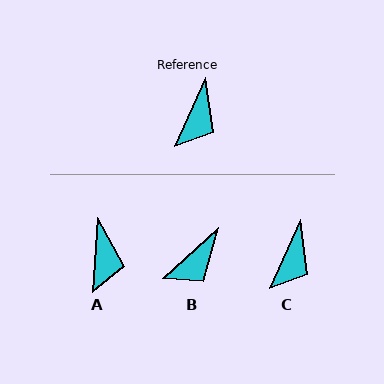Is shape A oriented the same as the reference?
No, it is off by about 20 degrees.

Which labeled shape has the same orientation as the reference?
C.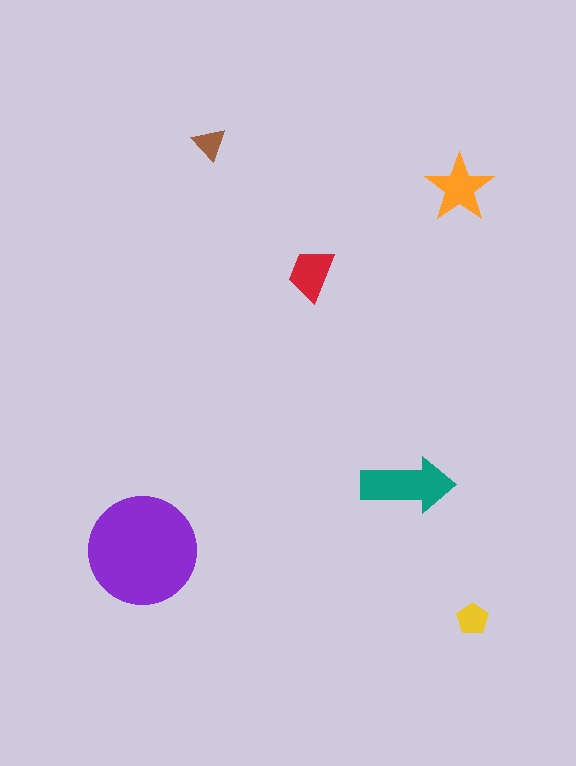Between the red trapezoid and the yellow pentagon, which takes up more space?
The red trapezoid.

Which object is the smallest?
The brown triangle.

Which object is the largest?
The purple circle.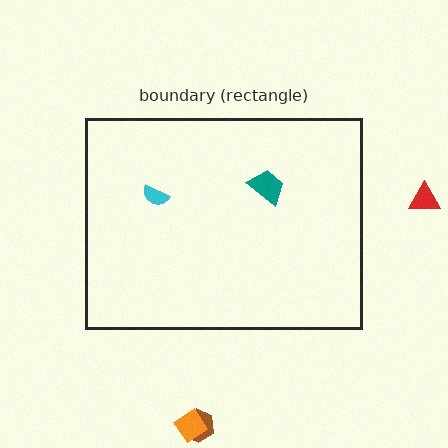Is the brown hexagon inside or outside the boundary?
Outside.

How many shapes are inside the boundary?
2 inside, 3 outside.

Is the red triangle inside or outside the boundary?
Outside.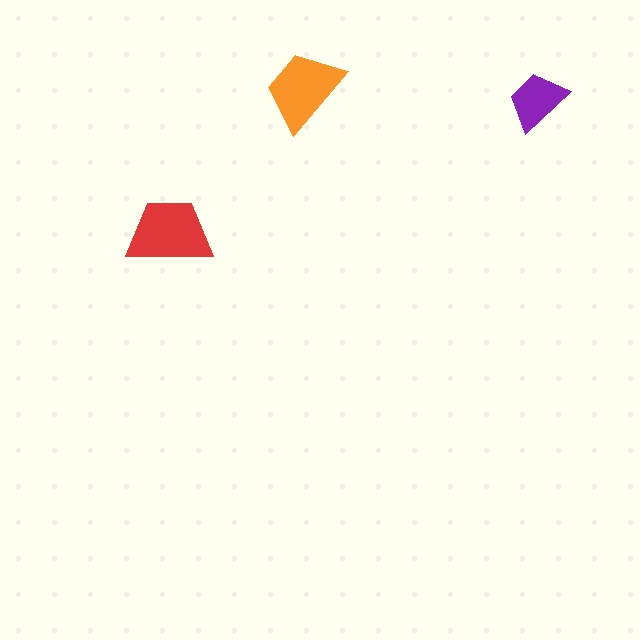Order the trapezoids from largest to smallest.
the red one, the orange one, the purple one.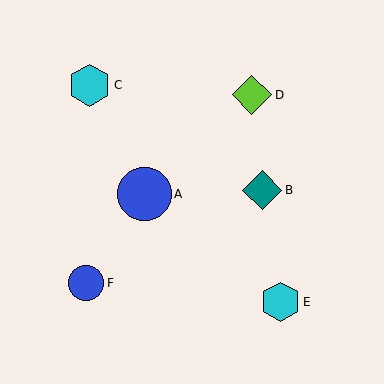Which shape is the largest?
The blue circle (labeled A) is the largest.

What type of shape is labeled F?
Shape F is a blue circle.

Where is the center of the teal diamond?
The center of the teal diamond is at (262, 190).